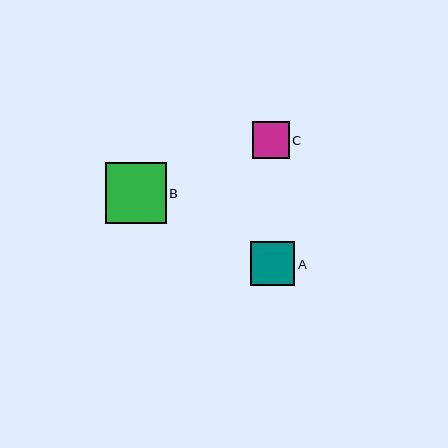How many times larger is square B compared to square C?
Square B is approximately 1.7 times the size of square C.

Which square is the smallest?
Square C is the smallest with a size of approximately 37 pixels.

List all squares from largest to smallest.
From largest to smallest: B, A, C.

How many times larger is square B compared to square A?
Square B is approximately 1.4 times the size of square A.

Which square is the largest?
Square B is the largest with a size of approximately 61 pixels.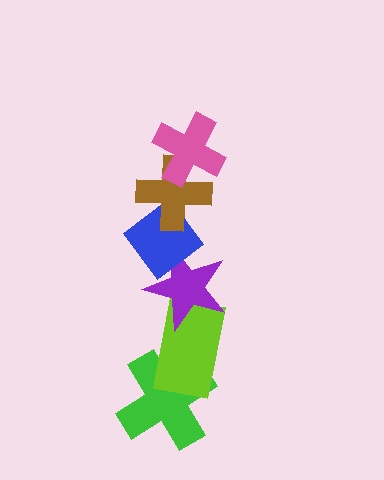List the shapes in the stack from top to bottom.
From top to bottom: the pink cross, the brown cross, the blue diamond, the purple star, the lime rectangle, the green cross.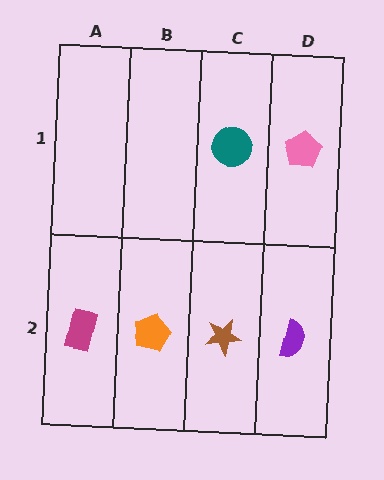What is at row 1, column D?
A pink pentagon.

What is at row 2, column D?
A purple semicircle.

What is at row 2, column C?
A brown star.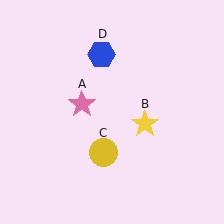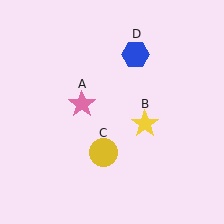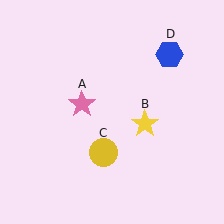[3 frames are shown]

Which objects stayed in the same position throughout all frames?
Pink star (object A) and yellow star (object B) and yellow circle (object C) remained stationary.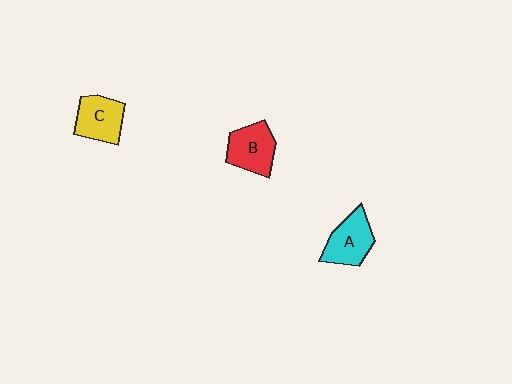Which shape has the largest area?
Shape A (cyan).